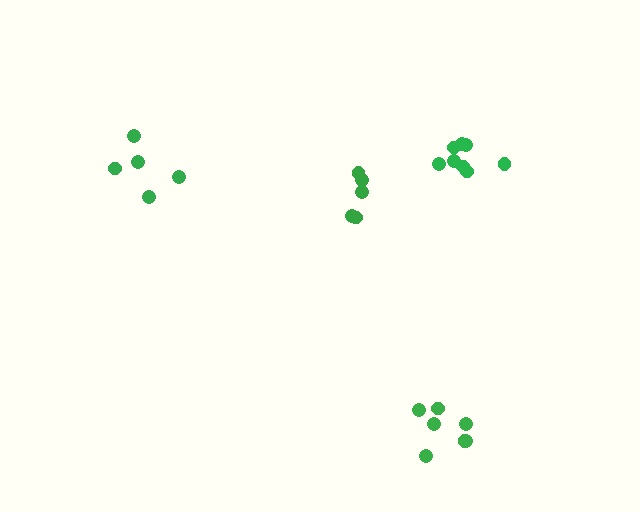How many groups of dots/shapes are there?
There are 4 groups.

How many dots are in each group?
Group 1: 8 dots, Group 2: 5 dots, Group 3: 5 dots, Group 4: 7 dots (25 total).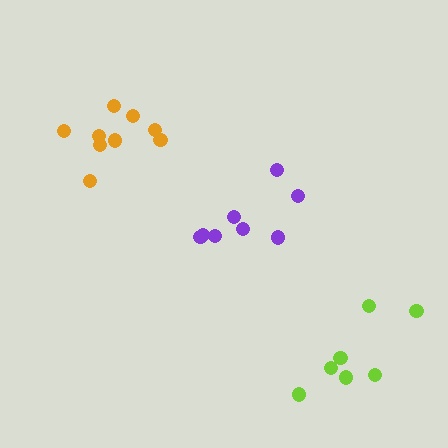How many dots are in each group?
Group 1: 8 dots, Group 2: 9 dots, Group 3: 7 dots (24 total).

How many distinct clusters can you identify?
There are 3 distinct clusters.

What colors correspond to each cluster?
The clusters are colored: purple, orange, lime.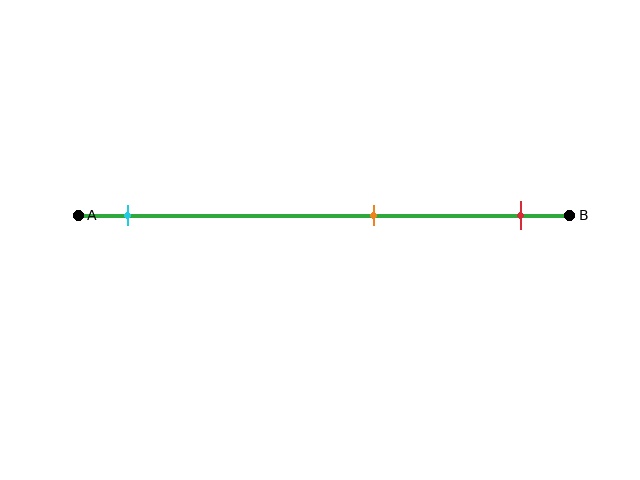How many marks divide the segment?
There are 3 marks dividing the segment.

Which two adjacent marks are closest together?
The orange and red marks are the closest adjacent pair.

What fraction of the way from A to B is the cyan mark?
The cyan mark is approximately 10% (0.1) of the way from A to B.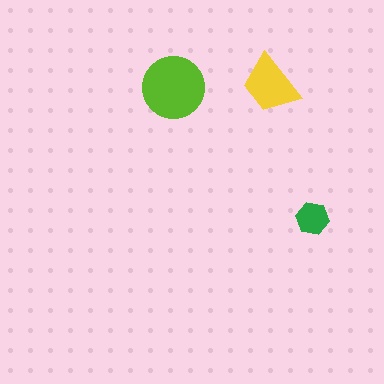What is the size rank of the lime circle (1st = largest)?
1st.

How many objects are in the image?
There are 3 objects in the image.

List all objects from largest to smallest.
The lime circle, the yellow trapezoid, the green hexagon.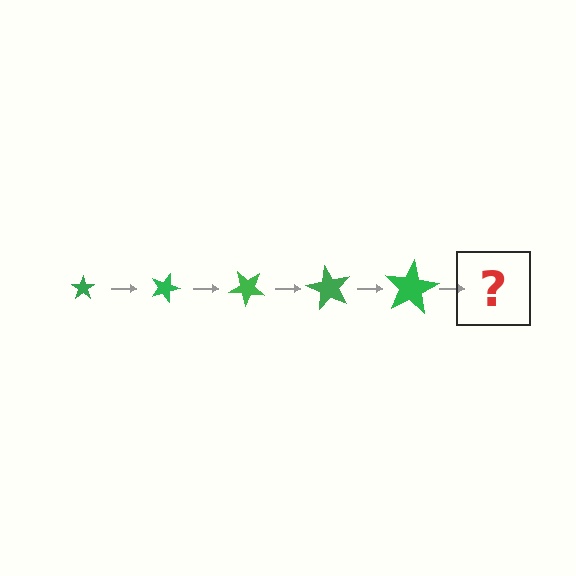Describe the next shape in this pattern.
It should be a star, larger than the previous one and rotated 100 degrees from the start.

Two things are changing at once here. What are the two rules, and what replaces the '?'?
The two rules are that the star grows larger each step and it rotates 20 degrees each step. The '?' should be a star, larger than the previous one and rotated 100 degrees from the start.